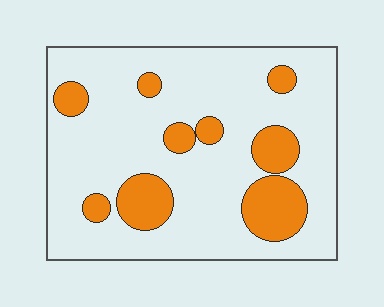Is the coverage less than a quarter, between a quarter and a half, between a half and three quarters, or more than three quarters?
Less than a quarter.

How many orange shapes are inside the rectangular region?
9.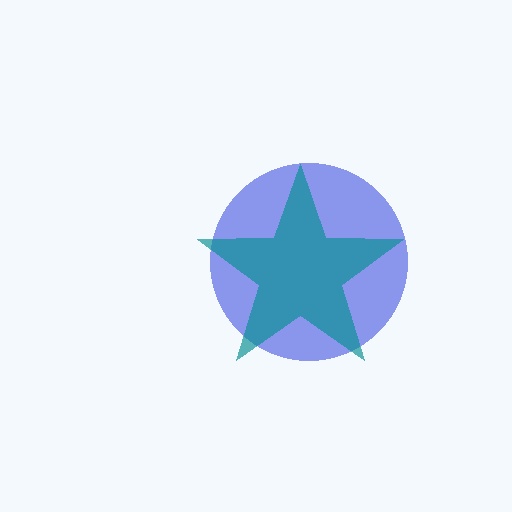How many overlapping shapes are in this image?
There are 2 overlapping shapes in the image.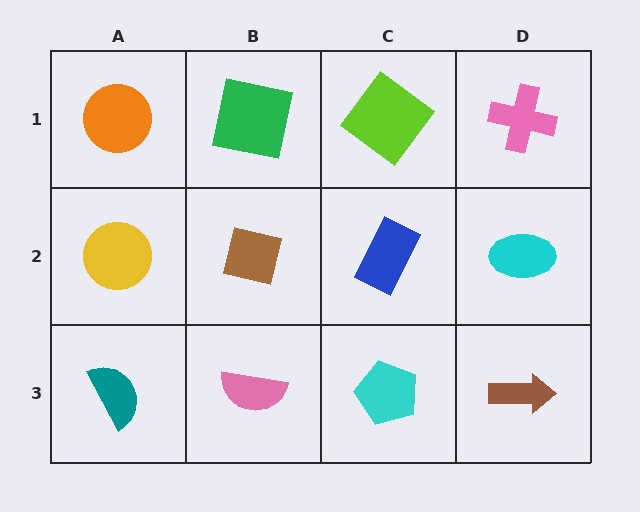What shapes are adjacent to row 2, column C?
A lime diamond (row 1, column C), a cyan pentagon (row 3, column C), a brown square (row 2, column B), a cyan ellipse (row 2, column D).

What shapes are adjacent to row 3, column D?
A cyan ellipse (row 2, column D), a cyan pentagon (row 3, column C).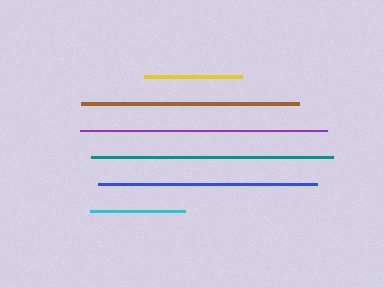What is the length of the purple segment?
The purple segment is approximately 247 pixels long.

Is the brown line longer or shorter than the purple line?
The purple line is longer than the brown line.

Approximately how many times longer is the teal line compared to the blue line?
The teal line is approximately 1.1 times the length of the blue line.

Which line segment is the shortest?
The cyan line is the shortest at approximately 95 pixels.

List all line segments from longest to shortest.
From longest to shortest: purple, teal, blue, brown, yellow, cyan.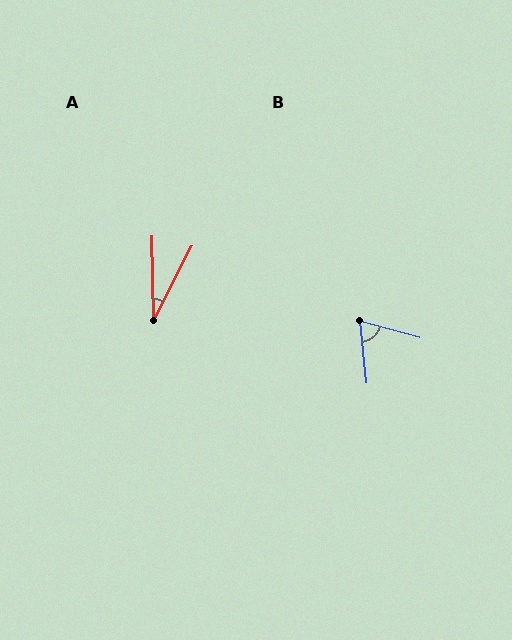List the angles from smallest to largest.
A (28°), B (69°).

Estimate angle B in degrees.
Approximately 69 degrees.